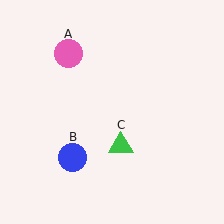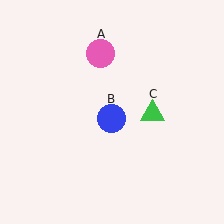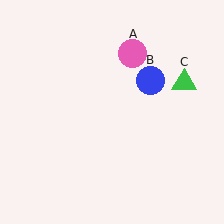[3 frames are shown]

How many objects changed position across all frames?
3 objects changed position: pink circle (object A), blue circle (object B), green triangle (object C).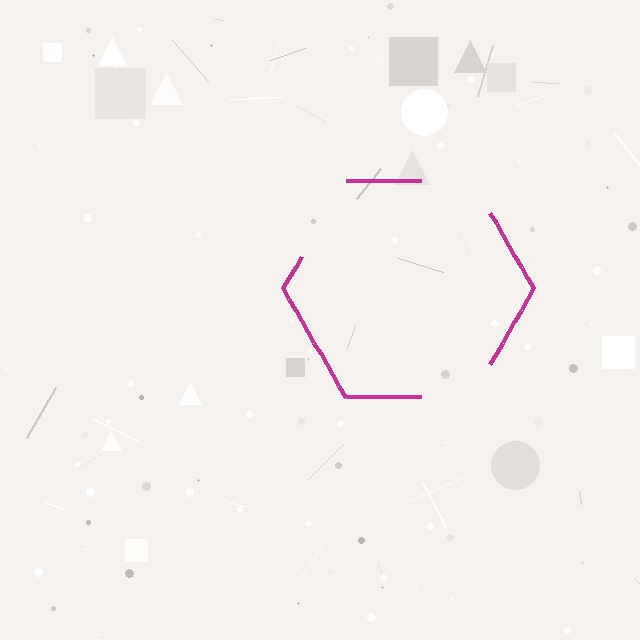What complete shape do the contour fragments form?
The contour fragments form a hexagon.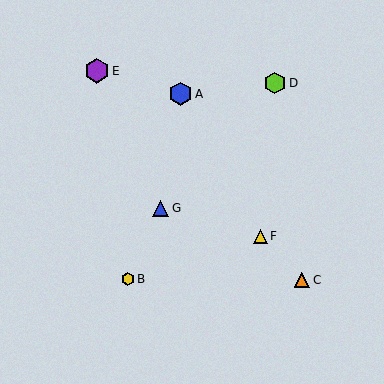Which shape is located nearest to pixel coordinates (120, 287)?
The yellow hexagon (labeled B) at (128, 279) is nearest to that location.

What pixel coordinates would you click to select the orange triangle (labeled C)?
Click at (302, 280) to select the orange triangle C.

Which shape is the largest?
The purple hexagon (labeled E) is the largest.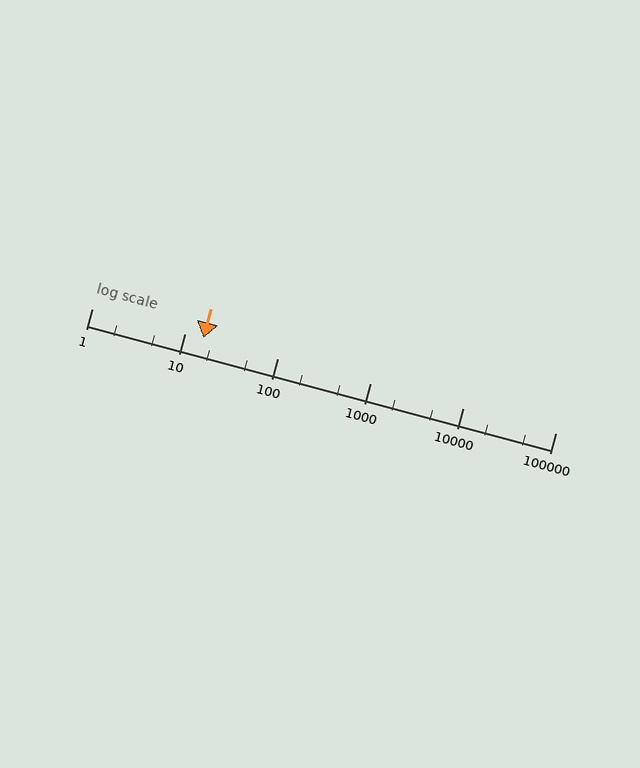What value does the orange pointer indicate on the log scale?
The pointer indicates approximately 16.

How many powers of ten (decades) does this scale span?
The scale spans 5 decades, from 1 to 100000.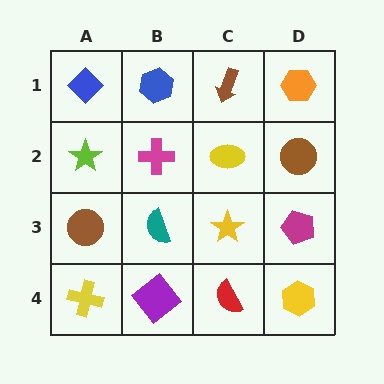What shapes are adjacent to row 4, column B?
A teal semicircle (row 3, column B), a yellow cross (row 4, column A), a red semicircle (row 4, column C).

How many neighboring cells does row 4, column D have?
2.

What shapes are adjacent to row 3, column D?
A brown circle (row 2, column D), a yellow hexagon (row 4, column D), a yellow star (row 3, column C).